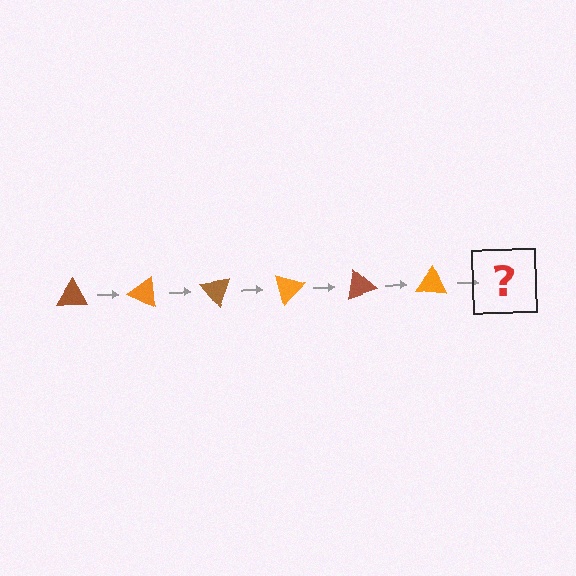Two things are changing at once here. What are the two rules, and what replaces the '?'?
The two rules are that it rotates 25 degrees each step and the color cycles through brown and orange. The '?' should be a brown triangle, rotated 150 degrees from the start.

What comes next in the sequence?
The next element should be a brown triangle, rotated 150 degrees from the start.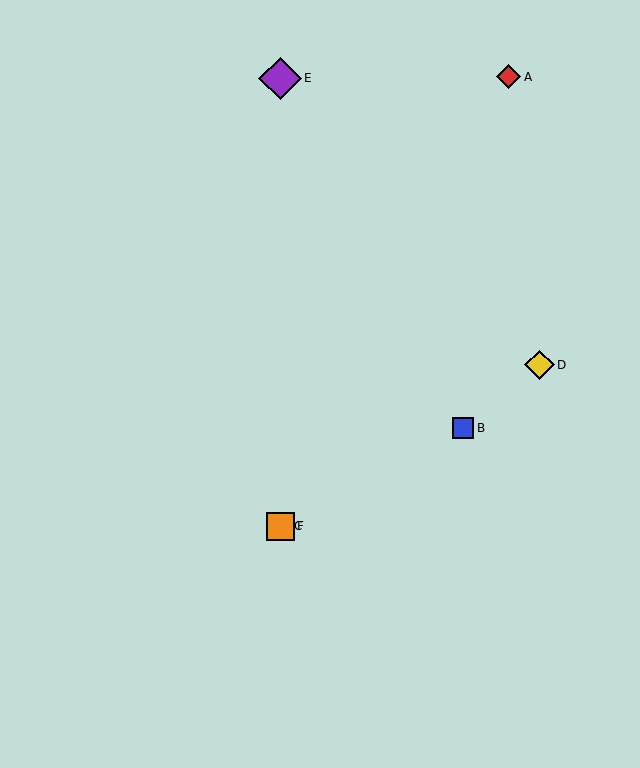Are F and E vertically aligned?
Yes, both are at x≈280.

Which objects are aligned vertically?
Objects C, E, F are aligned vertically.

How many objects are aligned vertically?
3 objects (C, E, F) are aligned vertically.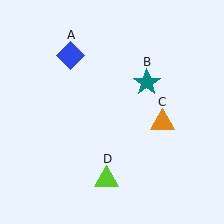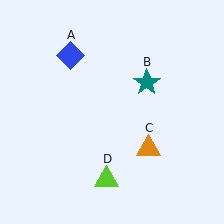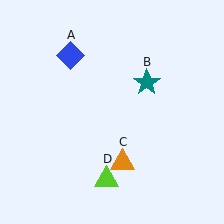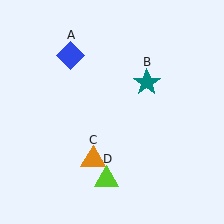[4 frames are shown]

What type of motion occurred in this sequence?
The orange triangle (object C) rotated clockwise around the center of the scene.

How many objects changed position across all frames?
1 object changed position: orange triangle (object C).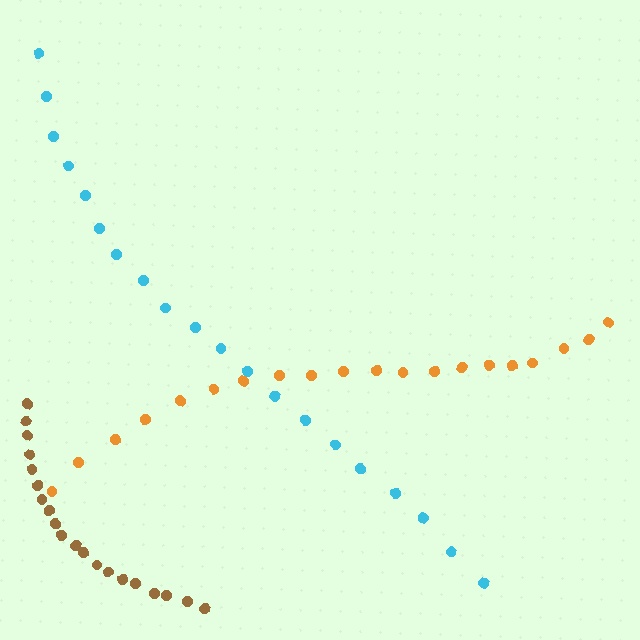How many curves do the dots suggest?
There are 3 distinct paths.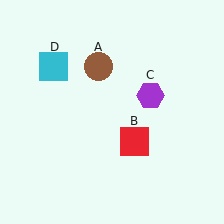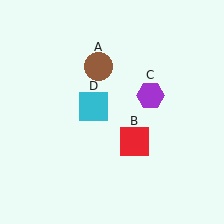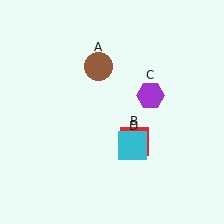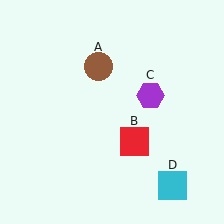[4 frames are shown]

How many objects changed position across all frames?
1 object changed position: cyan square (object D).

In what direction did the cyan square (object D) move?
The cyan square (object D) moved down and to the right.